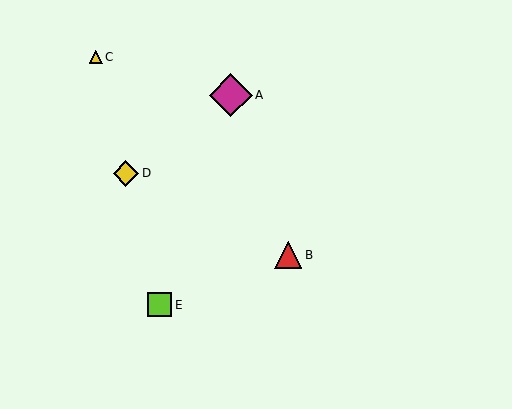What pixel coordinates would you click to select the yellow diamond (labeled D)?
Click at (126, 173) to select the yellow diamond D.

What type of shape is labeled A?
Shape A is a magenta diamond.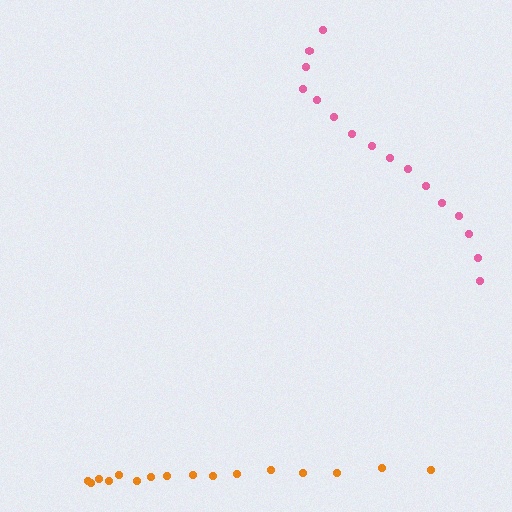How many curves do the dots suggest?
There are 2 distinct paths.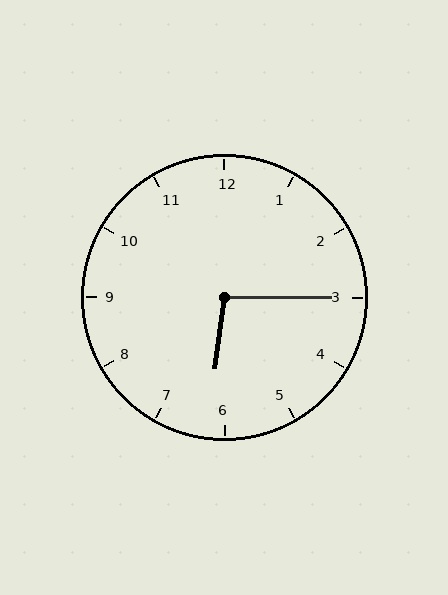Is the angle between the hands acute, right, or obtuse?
It is obtuse.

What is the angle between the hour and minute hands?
Approximately 98 degrees.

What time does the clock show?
6:15.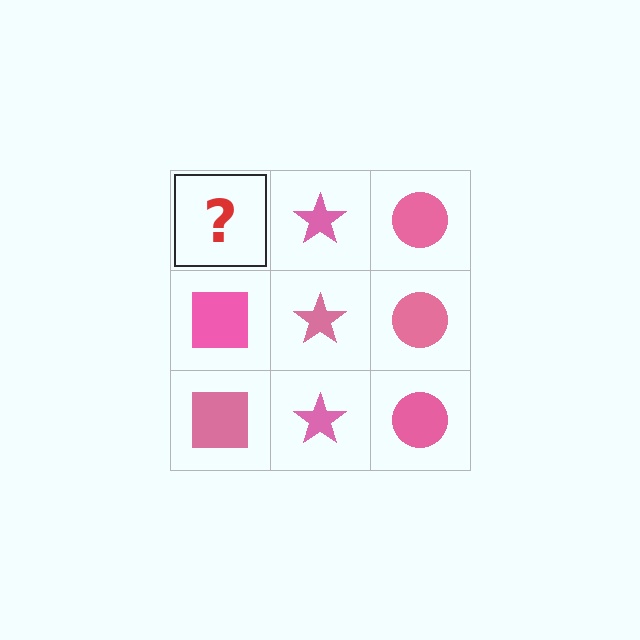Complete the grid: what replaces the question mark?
The question mark should be replaced with a pink square.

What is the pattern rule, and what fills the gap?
The rule is that each column has a consistent shape. The gap should be filled with a pink square.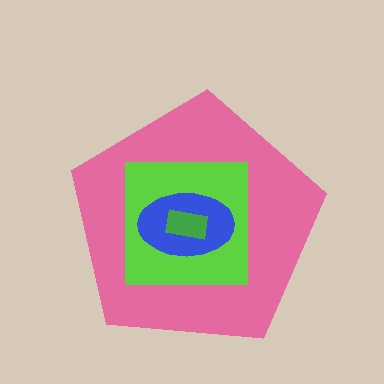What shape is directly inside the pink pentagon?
The lime square.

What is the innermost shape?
The green rectangle.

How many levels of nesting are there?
4.